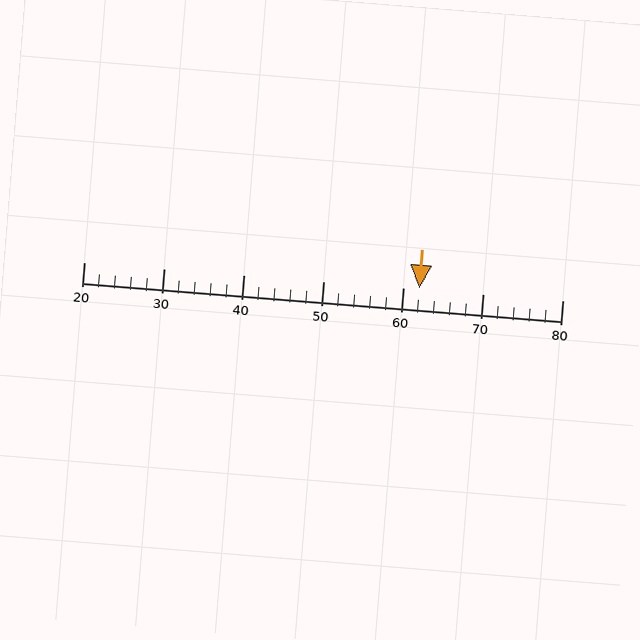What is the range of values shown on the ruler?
The ruler shows values from 20 to 80.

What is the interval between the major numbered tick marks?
The major tick marks are spaced 10 units apart.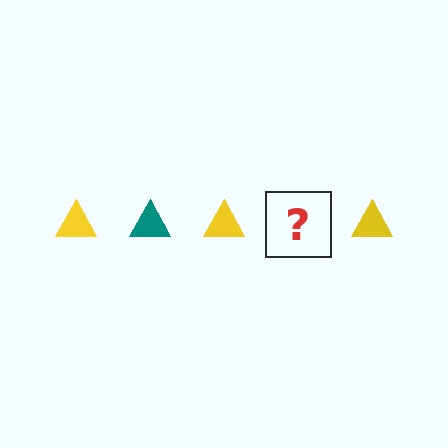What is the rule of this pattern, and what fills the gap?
The rule is that the pattern cycles through yellow, teal triangles. The gap should be filled with a teal triangle.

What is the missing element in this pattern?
The missing element is a teal triangle.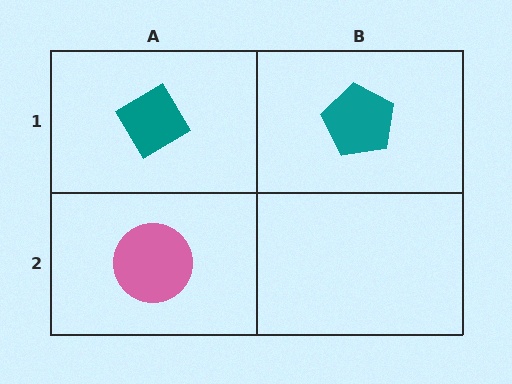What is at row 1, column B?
A teal pentagon.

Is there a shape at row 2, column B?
No, that cell is empty.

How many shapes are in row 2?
1 shape.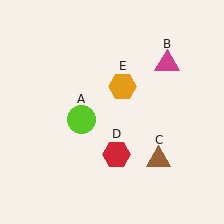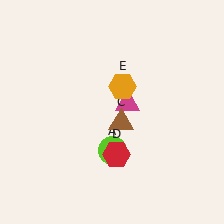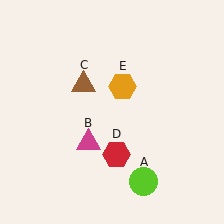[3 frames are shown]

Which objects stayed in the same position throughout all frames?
Red hexagon (object D) and orange hexagon (object E) remained stationary.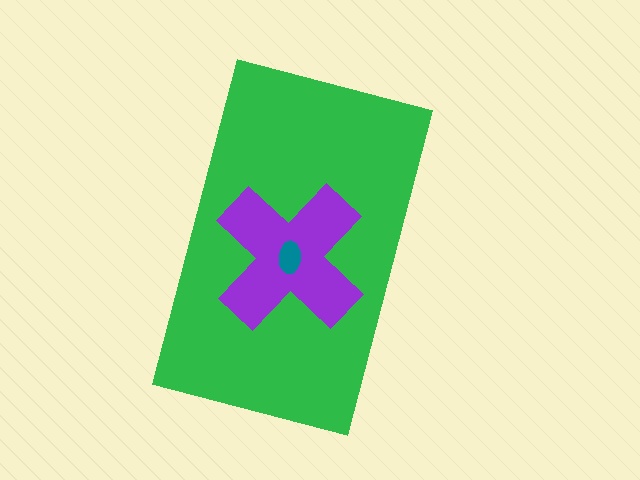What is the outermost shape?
The green rectangle.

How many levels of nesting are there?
3.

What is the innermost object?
The teal ellipse.